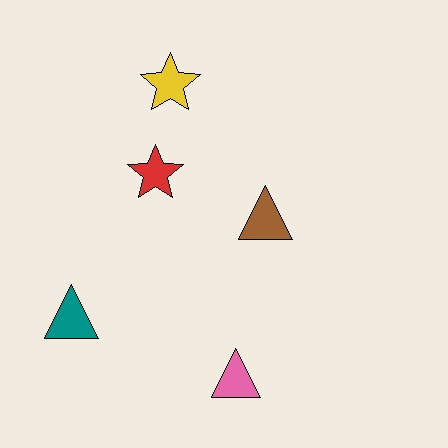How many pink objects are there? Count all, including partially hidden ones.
There is 1 pink object.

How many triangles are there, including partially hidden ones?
There are 3 triangles.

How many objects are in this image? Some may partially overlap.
There are 5 objects.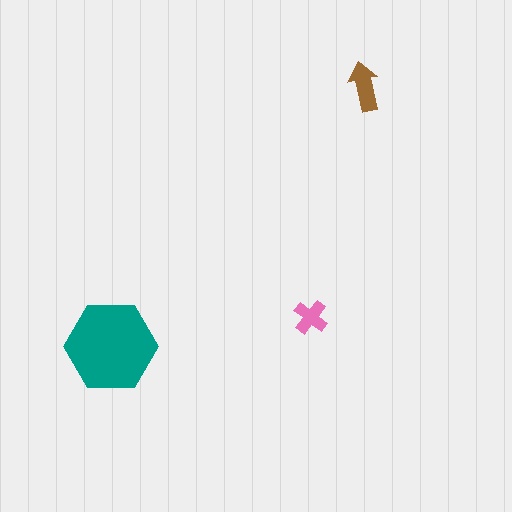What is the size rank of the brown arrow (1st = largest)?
2nd.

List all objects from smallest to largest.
The pink cross, the brown arrow, the teal hexagon.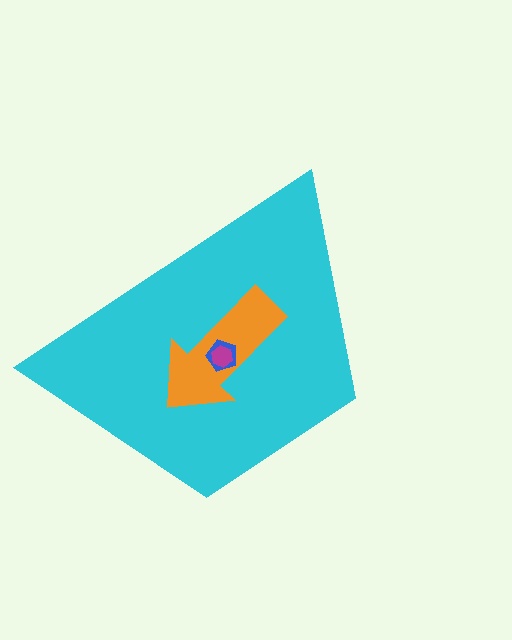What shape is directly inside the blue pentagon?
The magenta hexagon.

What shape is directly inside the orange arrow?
The blue pentagon.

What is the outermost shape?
The cyan trapezoid.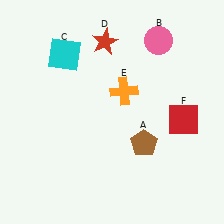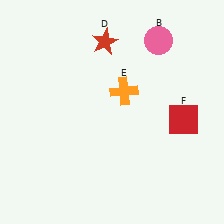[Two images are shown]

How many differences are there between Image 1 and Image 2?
There are 2 differences between the two images.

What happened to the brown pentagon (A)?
The brown pentagon (A) was removed in Image 2. It was in the bottom-right area of Image 1.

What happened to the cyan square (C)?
The cyan square (C) was removed in Image 2. It was in the top-left area of Image 1.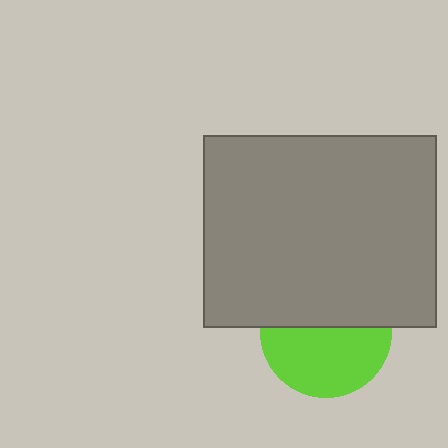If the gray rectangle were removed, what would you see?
You would see the complete lime circle.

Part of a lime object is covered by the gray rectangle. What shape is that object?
It is a circle.